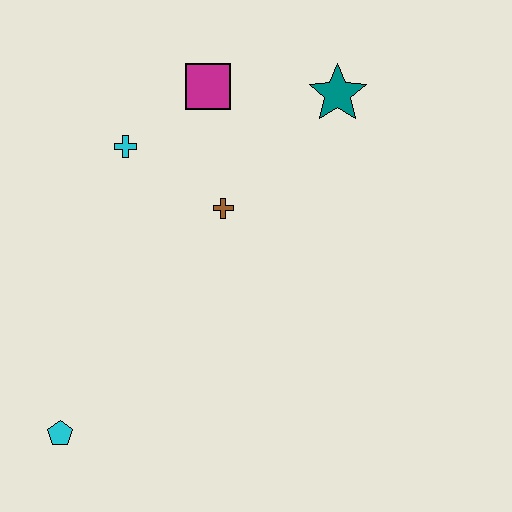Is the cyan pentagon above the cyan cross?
No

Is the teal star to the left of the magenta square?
No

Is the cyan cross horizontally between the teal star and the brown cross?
No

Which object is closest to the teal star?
The magenta square is closest to the teal star.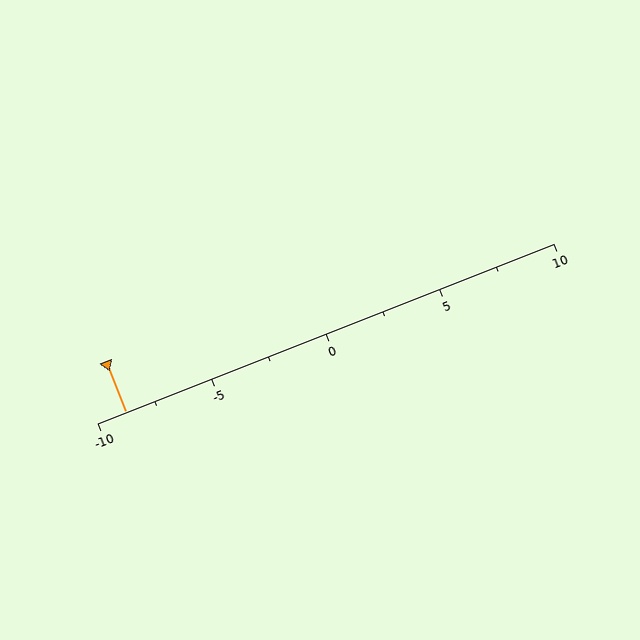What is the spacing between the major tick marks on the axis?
The major ticks are spaced 5 apart.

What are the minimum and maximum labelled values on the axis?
The axis runs from -10 to 10.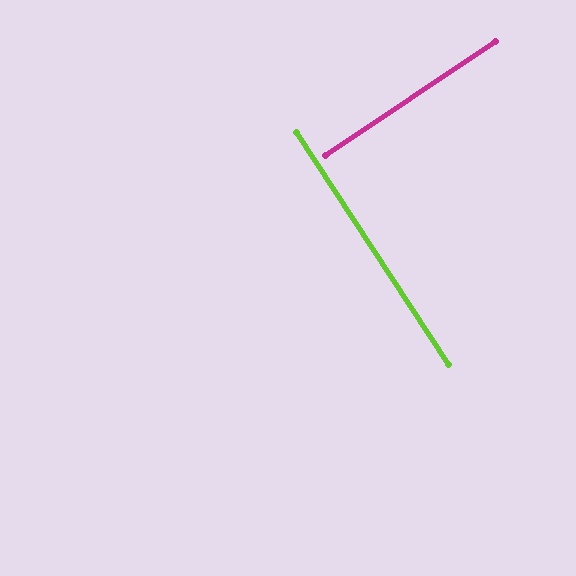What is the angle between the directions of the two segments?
Approximately 89 degrees.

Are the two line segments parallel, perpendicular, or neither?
Perpendicular — they meet at approximately 89°.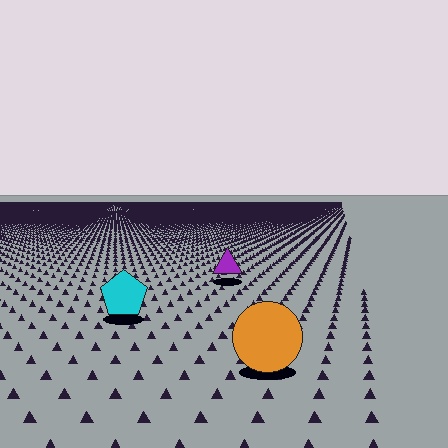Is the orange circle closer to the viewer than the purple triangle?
Yes. The orange circle is closer — you can tell from the texture gradient: the ground texture is coarser near it.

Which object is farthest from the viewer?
The purple triangle is farthest from the viewer. It appears smaller and the ground texture around it is denser.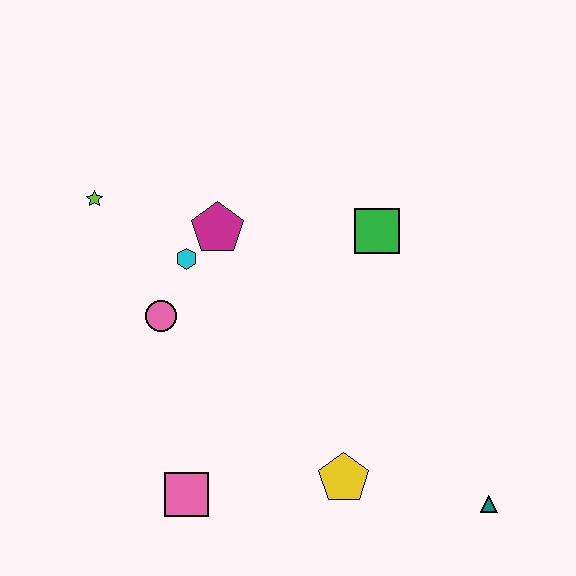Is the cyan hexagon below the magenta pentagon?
Yes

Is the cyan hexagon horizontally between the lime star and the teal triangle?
Yes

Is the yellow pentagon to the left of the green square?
Yes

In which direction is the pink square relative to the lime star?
The pink square is below the lime star.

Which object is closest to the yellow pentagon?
The teal triangle is closest to the yellow pentagon.